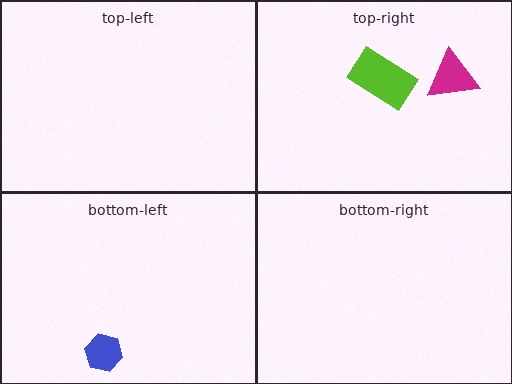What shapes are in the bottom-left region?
The blue hexagon.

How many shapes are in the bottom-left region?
1.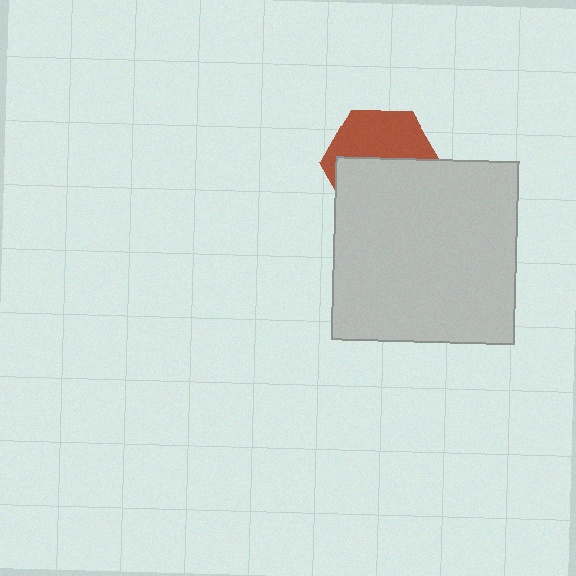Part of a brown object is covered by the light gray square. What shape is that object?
It is a hexagon.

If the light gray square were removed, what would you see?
You would see the complete brown hexagon.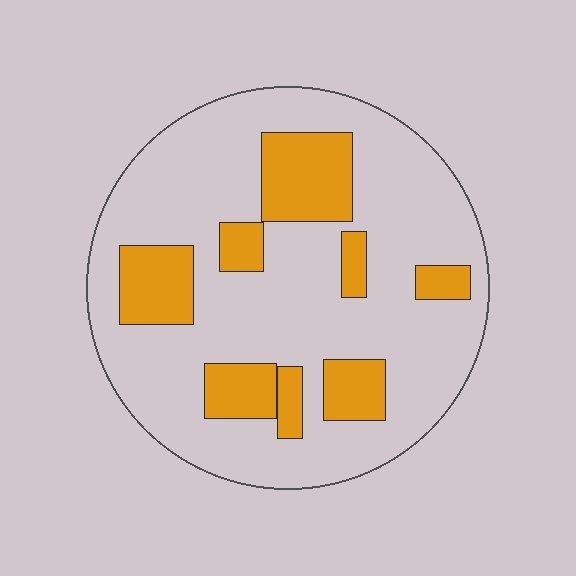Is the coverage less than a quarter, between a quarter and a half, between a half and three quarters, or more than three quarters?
Less than a quarter.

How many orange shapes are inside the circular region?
8.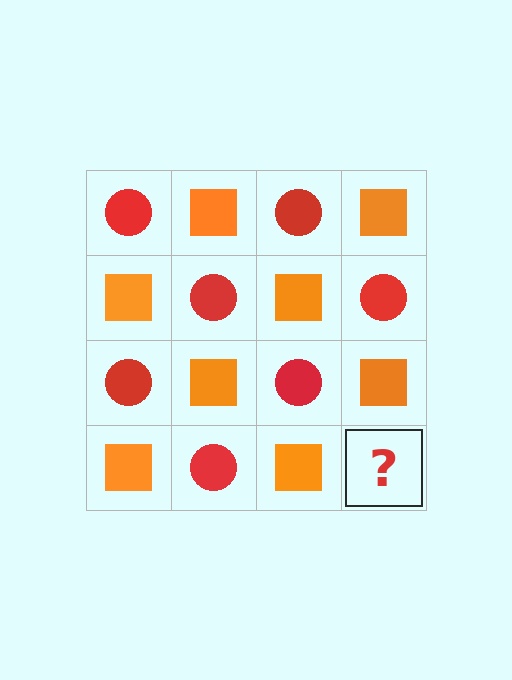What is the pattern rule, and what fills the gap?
The rule is that it alternates red circle and orange square in a checkerboard pattern. The gap should be filled with a red circle.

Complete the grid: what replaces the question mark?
The question mark should be replaced with a red circle.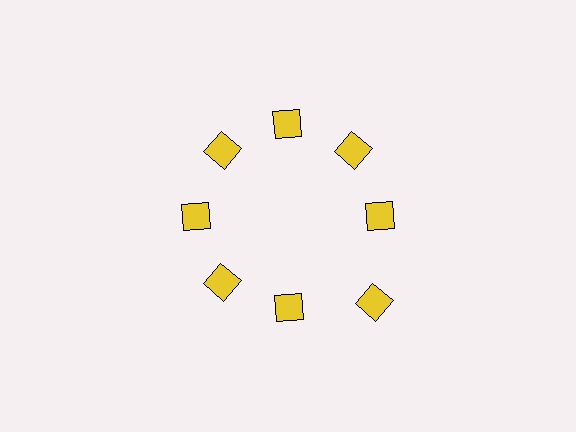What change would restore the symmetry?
The symmetry would be restored by moving it inward, back onto the ring so that all 8 diamonds sit at equal angles and equal distance from the center.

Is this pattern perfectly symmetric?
No. The 8 yellow diamonds are arranged in a ring, but one element near the 4 o'clock position is pushed outward from the center, breaking the 8-fold rotational symmetry.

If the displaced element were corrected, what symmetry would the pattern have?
It would have 8-fold rotational symmetry — the pattern would map onto itself every 45 degrees.